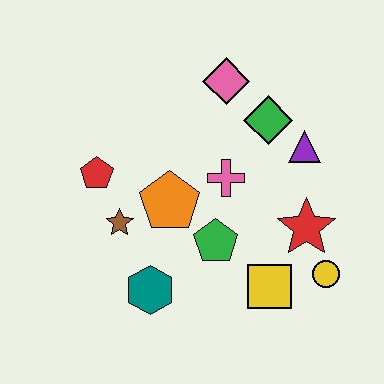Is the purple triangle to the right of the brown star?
Yes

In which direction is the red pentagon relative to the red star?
The red pentagon is to the left of the red star.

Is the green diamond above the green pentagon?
Yes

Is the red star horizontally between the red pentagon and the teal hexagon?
No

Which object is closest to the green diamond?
The purple triangle is closest to the green diamond.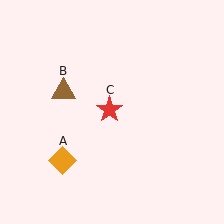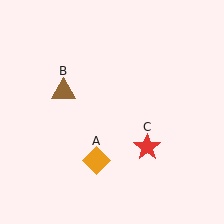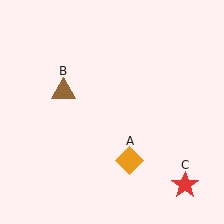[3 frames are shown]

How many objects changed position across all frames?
2 objects changed position: orange diamond (object A), red star (object C).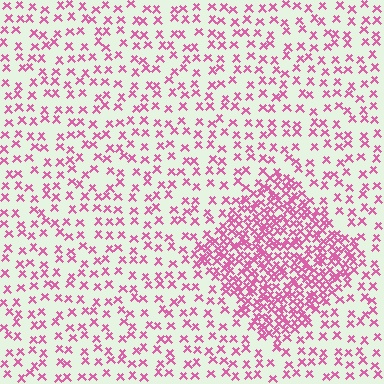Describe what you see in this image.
The image contains small pink elements arranged at two different densities. A diamond-shaped region is visible where the elements are more densely packed than the surrounding area.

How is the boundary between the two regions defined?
The boundary is defined by a change in element density (approximately 2.8x ratio). All elements are the same color, size, and shape.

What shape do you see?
I see a diamond.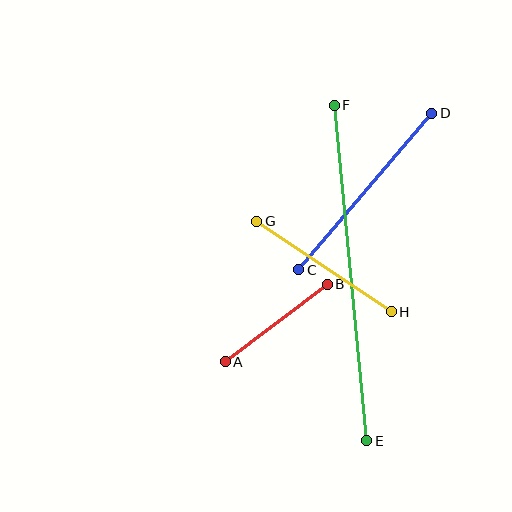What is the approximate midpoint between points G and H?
The midpoint is at approximately (324, 267) pixels.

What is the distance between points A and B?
The distance is approximately 128 pixels.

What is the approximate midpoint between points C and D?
The midpoint is at approximately (365, 191) pixels.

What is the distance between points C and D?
The distance is approximately 205 pixels.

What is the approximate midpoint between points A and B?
The midpoint is at approximately (276, 323) pixels.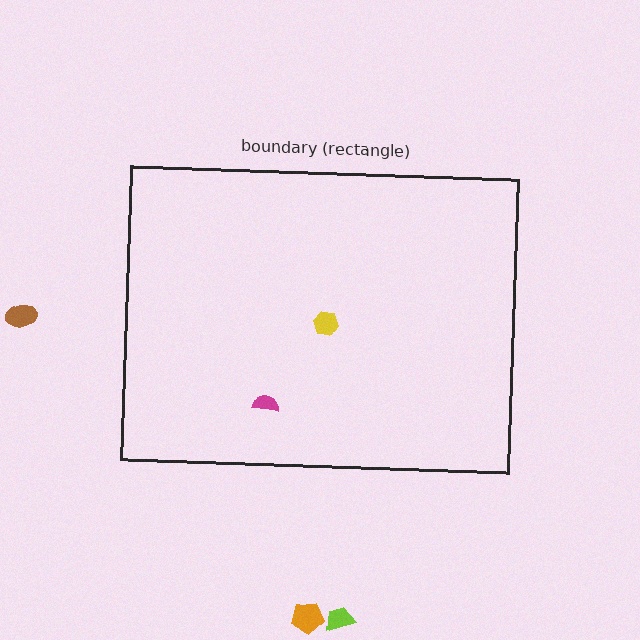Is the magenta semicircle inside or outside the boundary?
Inside.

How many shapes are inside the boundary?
2 inside, 3 outside.